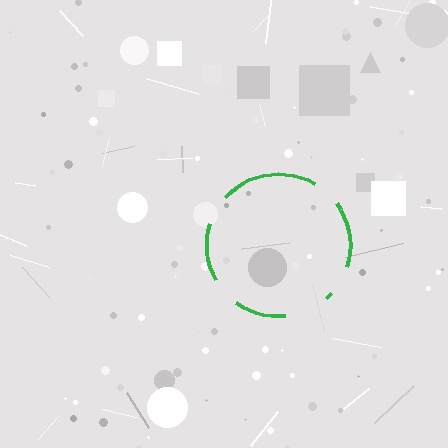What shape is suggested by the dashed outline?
The dashed outline suggests a circle.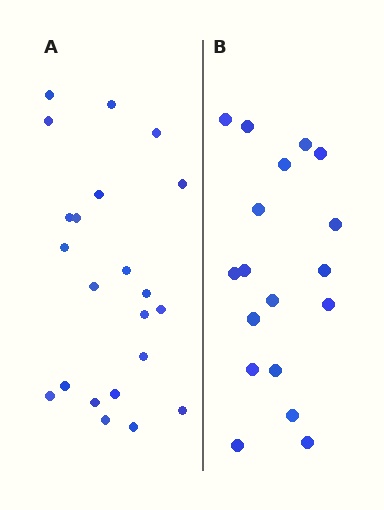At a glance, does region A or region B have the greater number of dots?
Region A (the left region) has more dots.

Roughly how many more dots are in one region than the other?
Region A has about 4 more dots than region B.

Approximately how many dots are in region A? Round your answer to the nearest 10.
About 20 dots. (The exact count is 22, which rounds to 20.)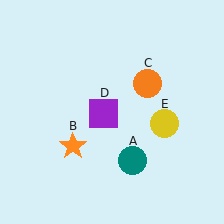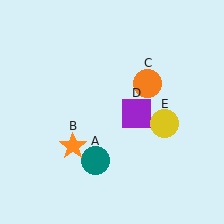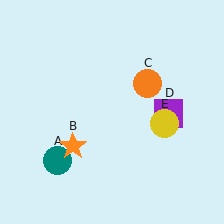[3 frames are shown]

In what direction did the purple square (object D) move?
The purple square (object D) moved right.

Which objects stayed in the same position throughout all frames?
Orange star (object B) and orange circle (object C) and yellow circle (object E) remained stationary.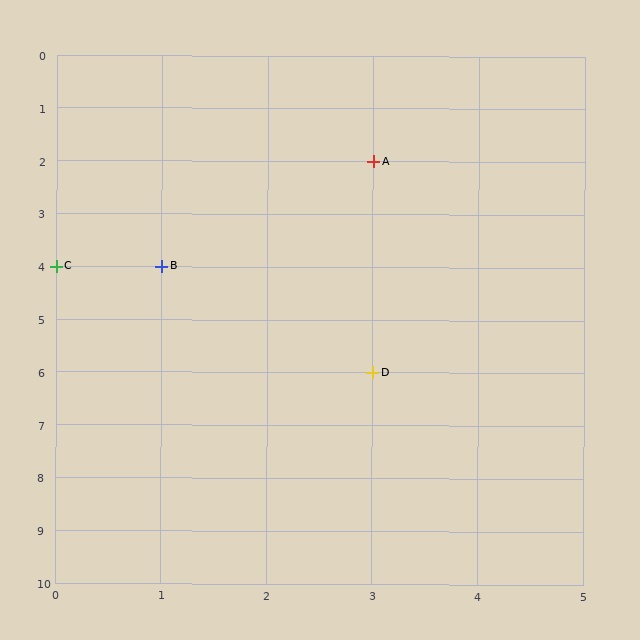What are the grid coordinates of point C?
Point C is at grid coordinates (0, 4).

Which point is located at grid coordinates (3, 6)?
Point D is at (3, 6).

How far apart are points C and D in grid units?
Points C and D are 3 columns and 2 rows apart (about 3.6 grid units diagonally).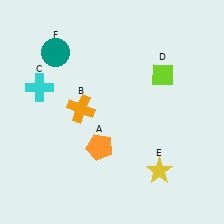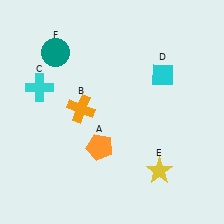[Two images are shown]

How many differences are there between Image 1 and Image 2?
There is 1 difference between the two images.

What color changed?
The diamond (D) changed from lime in Image 1 to cyan in Image 2.